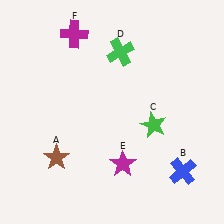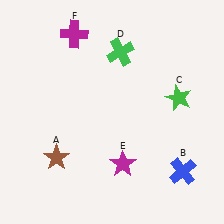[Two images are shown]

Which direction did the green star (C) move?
The green star (C) moved up.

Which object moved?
The green star (C) moved up.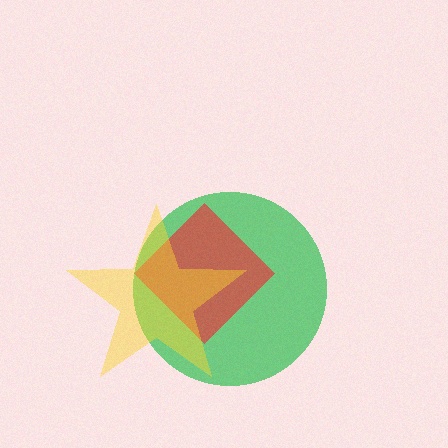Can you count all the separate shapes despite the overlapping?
Yes, there are 3 separate shapes.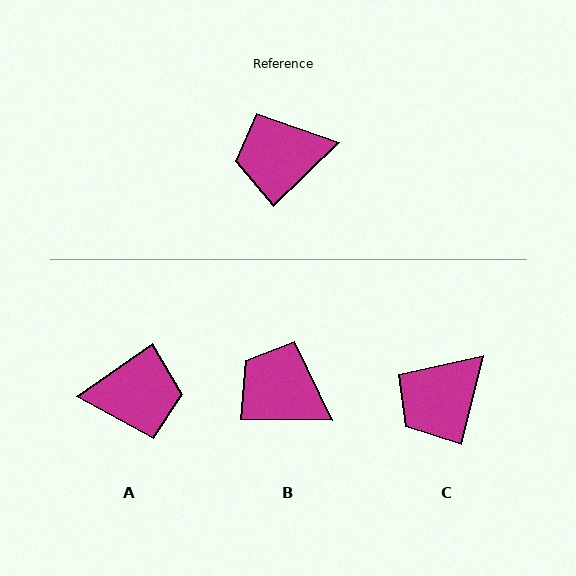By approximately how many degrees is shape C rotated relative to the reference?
Approximately 32 degrees counter-clockwise.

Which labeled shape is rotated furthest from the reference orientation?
A, about 171 degrees away.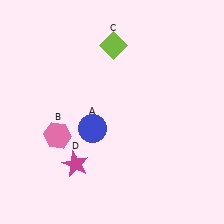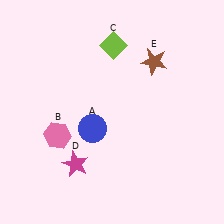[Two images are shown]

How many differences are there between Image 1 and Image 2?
There is 1 difference between the two images.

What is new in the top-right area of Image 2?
A brown star (E) was added in the top-right area of Image 2.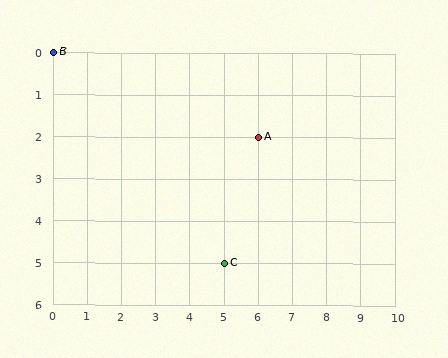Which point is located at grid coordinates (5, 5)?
Point C is at (5, 5).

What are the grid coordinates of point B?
Point B is at grid coordinates (0, 0).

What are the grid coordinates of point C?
Point C is at grid coordinates (5, 5).